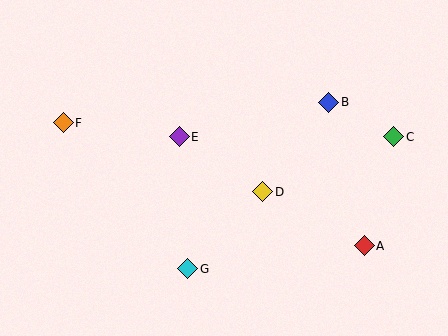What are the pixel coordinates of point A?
Point A is at (364, 246).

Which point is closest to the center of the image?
Point D at (263, 192) is closest to the center.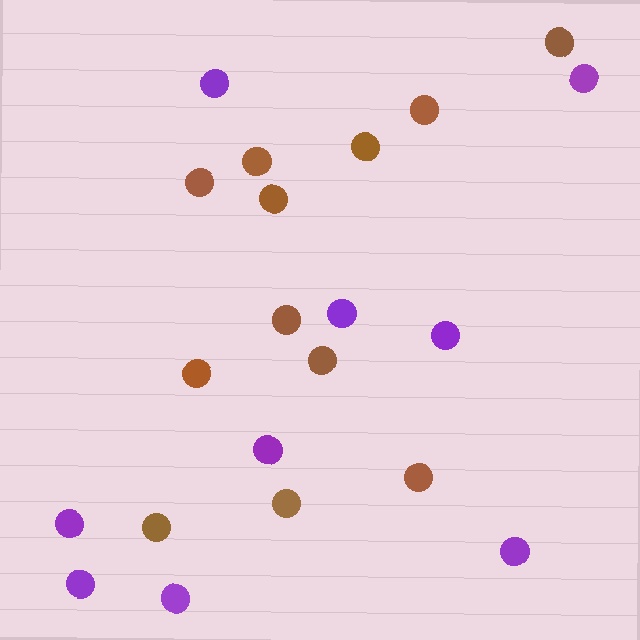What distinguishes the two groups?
There are 2 groups: one group of brown circles (12) and one group of purple circles (9).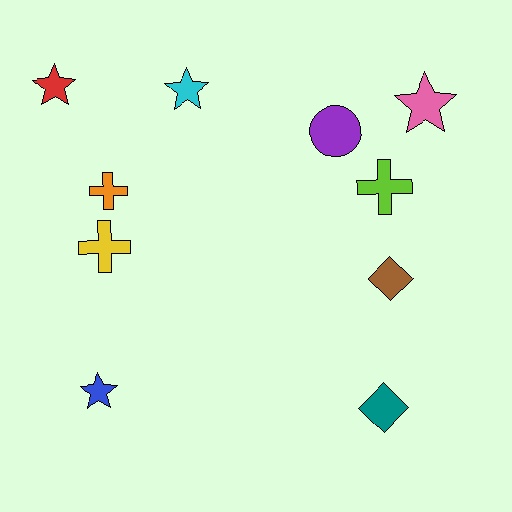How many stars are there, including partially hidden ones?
There are 4 stars.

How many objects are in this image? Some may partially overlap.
There are 10 objects.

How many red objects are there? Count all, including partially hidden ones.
There is 1 red object.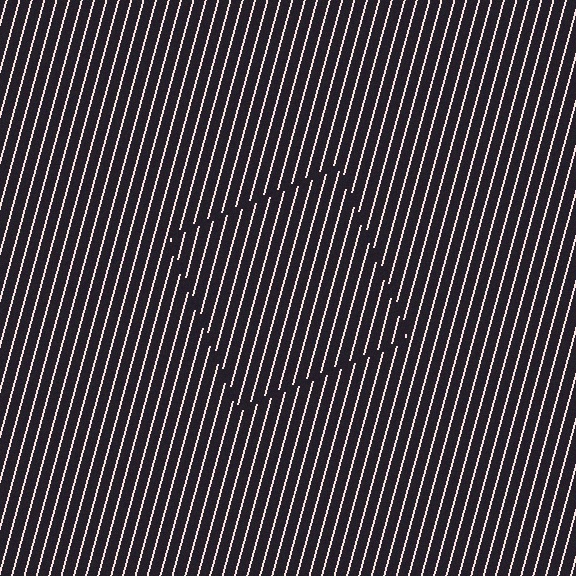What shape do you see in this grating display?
An illusory square. The interior of the shape contains the same grating, shifted by half a period — the contour is defined by the phase discontinuity where line-ends from the inner and outer gratings abut.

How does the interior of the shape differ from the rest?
The interior of the shape contains the same grating, shifted by half a period — the contour is defined by the phase discontinuity where line-ends from the inner and outer gratings abut.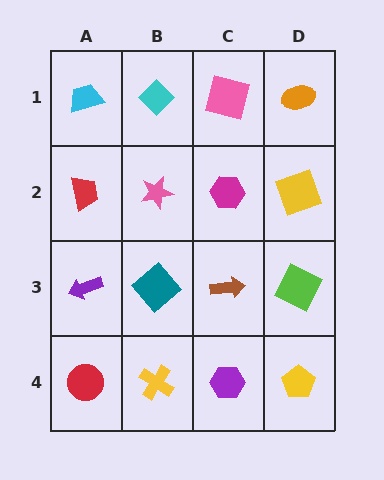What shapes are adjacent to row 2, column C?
A pink square (row 1, column C), a brown arrow (row 3, column C), a pink star (row 2, column B), a yellow square (row 2, column D).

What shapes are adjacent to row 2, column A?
A cyan trapezoid (row 1, column A), a purple arrow (row 3, column A), a pink star (row 2, column B).